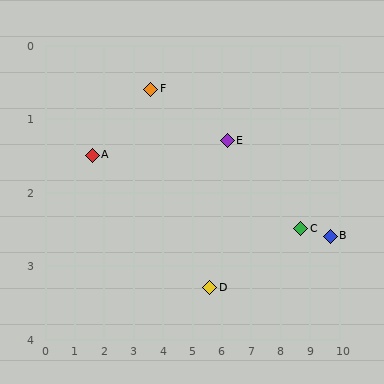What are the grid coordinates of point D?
Point D is at approximately (5.6, 3.3).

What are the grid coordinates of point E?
Point E is at approximately (6.2, 1.3).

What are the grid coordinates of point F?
Point F is at approximately (3.6, 0.6).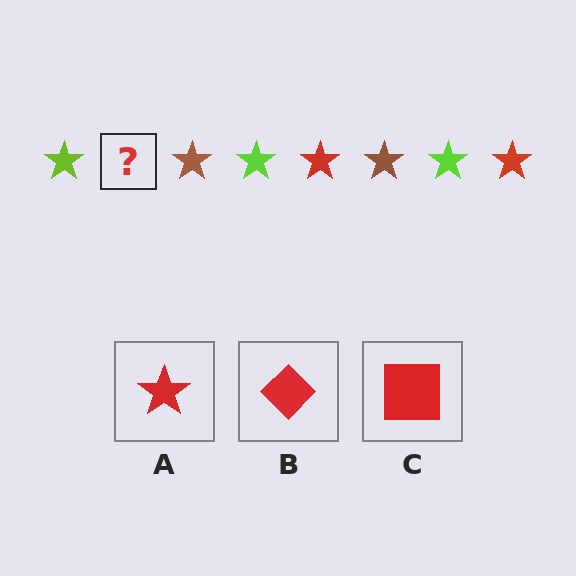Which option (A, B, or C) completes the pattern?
A.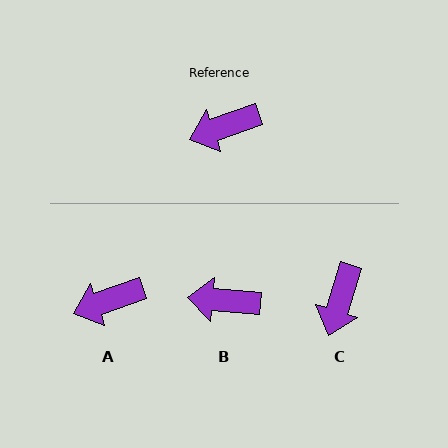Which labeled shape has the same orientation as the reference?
A.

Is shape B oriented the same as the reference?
No, it is off by about 25 degrees.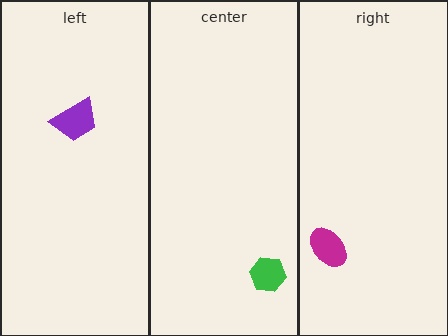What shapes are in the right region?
The magenta ellipse.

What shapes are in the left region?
The purple trapezoid.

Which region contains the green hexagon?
The center region.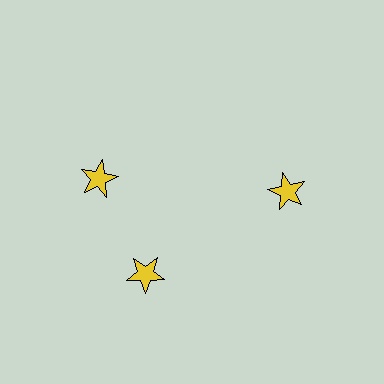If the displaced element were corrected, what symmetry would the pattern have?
It would have 3-fold rotational symmetry — the pattern would map onto itself every 120 degrees.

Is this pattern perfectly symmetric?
No. The 3 yellow stars are arranged in a ring, but one element near the 11 o'clock position is rotated out of alignment along the ring, breaking the 3-fold rotational symmetry.